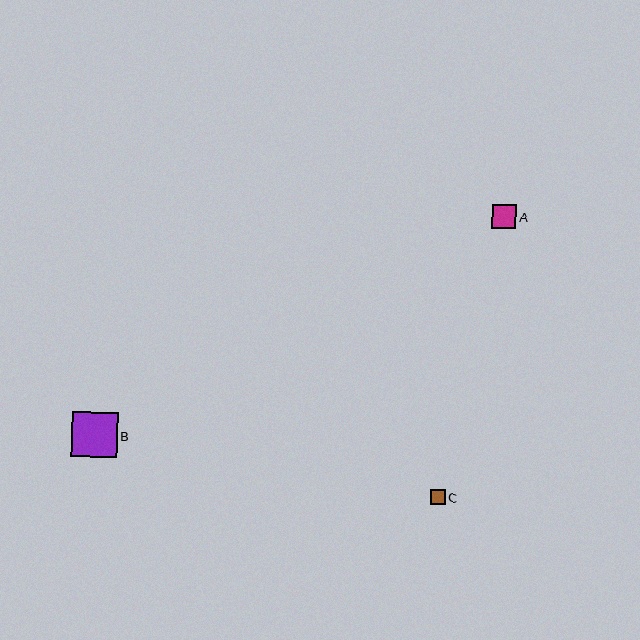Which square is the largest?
Square B is the largest with a size of approximately 45 pixels.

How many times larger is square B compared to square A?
Square B is approximately 1.9 times the size of square A.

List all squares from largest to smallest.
From largest to smallest: B, A, C.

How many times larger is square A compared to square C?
Square A is approximately 1.6 times the size of square C.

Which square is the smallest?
Square C is the smallest with a size of approximately 15 pixels.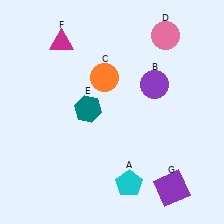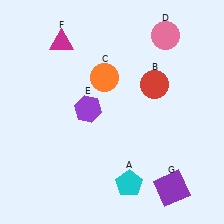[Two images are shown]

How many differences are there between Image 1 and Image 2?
There are 2 differences between the two images.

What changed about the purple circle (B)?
In Image 1, B is purple. In Image 2, it changed to red.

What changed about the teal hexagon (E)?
In Image 1, E is teal. In Image 2, it changed to purple.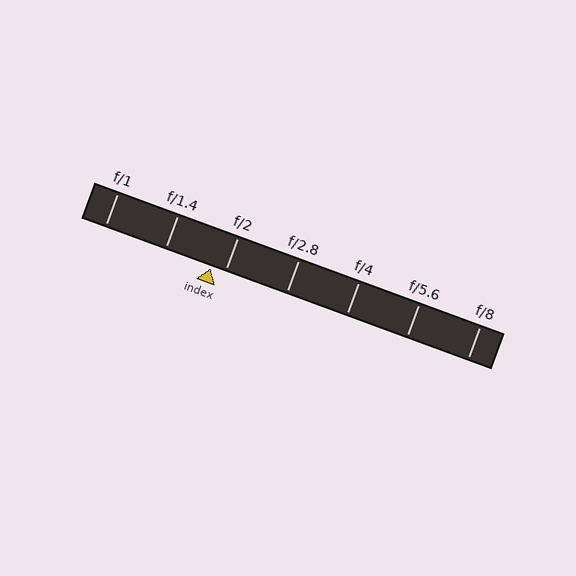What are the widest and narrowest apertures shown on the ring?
The widest aperture shown is f/1 and the narrowest is f/8.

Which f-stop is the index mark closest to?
The index mark is closest to f/2.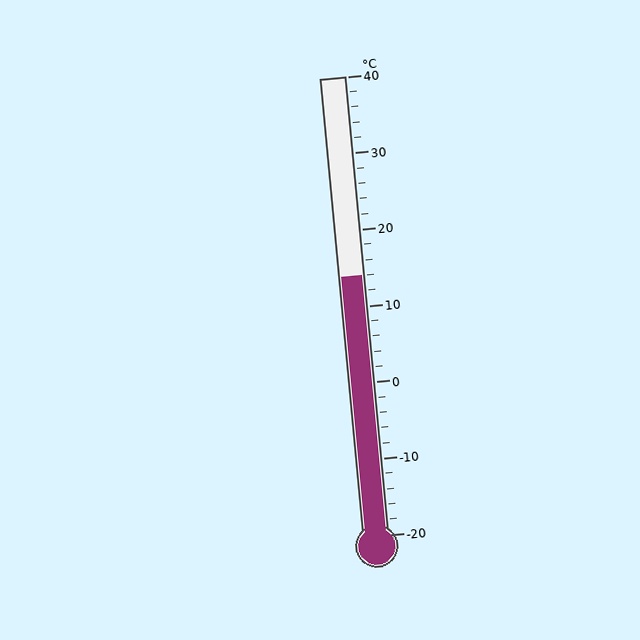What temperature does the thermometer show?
The thermometer shows approximately 14°C.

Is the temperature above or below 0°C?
The temperature is above 0°C.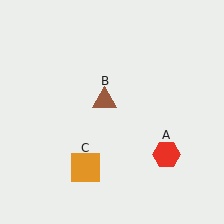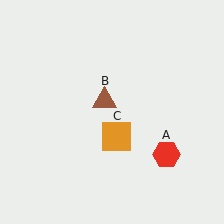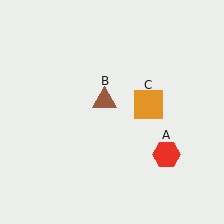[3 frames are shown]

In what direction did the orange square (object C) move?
The orange square (object C) moved up and to the right.